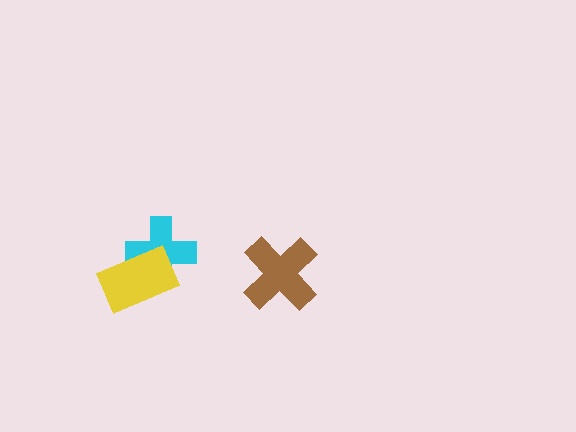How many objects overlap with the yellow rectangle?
1 object overlaps with the yellow rectangle.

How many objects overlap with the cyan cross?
1 object overlaps with the cyan cross.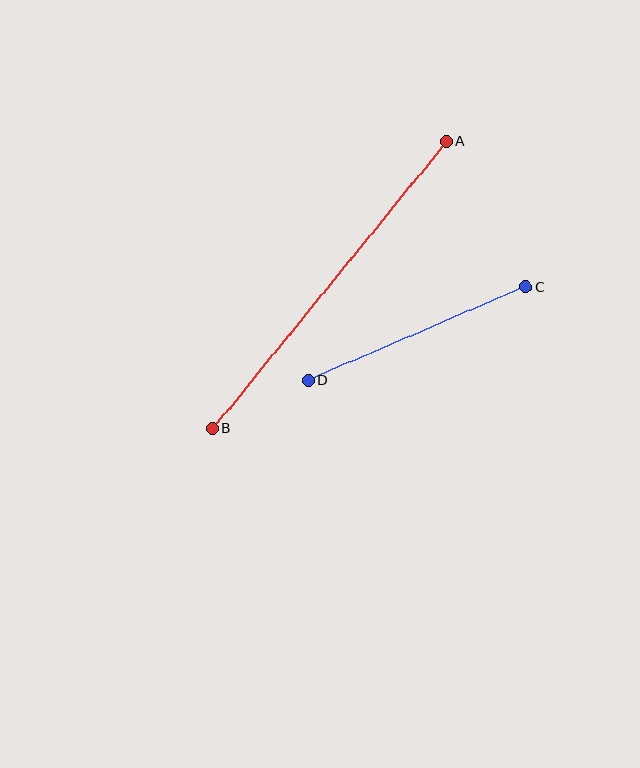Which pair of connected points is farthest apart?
Points A and B are farthest apart.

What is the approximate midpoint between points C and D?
The midpoint is at approximately (417, 333) pixels.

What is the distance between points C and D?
The distance is approximately 236 pixels.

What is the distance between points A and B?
The distance is approximately 370 pixels.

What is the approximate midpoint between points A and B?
The midpoint is at approximately (329, 285) pixels.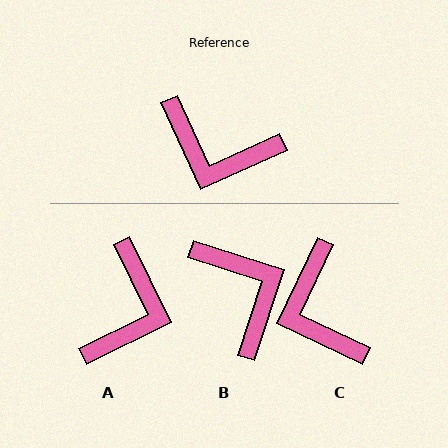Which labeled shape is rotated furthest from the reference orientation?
B, about 138 degrees away.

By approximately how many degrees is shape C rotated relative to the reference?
Approximately 50 degrees clockwise.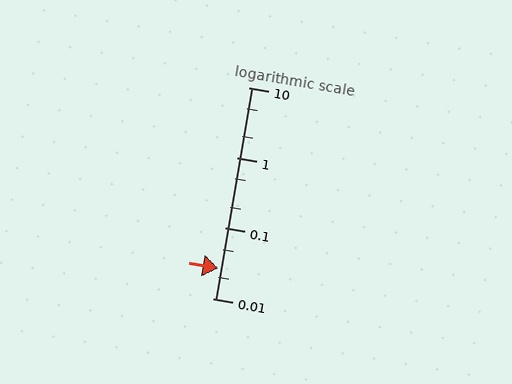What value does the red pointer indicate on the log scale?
The pointer indicates approximately 0.027.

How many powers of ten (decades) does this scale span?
The scale spans 3 decades, from 0.01 to 10.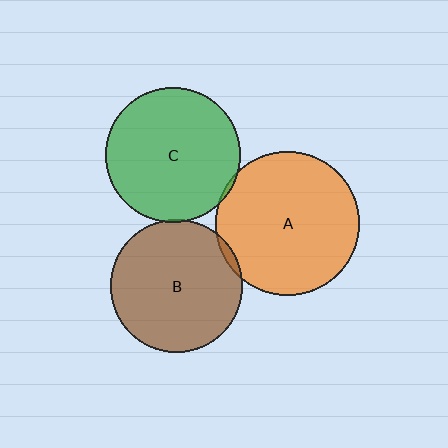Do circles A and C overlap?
Yes.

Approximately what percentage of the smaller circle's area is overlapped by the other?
Approximately 5%.